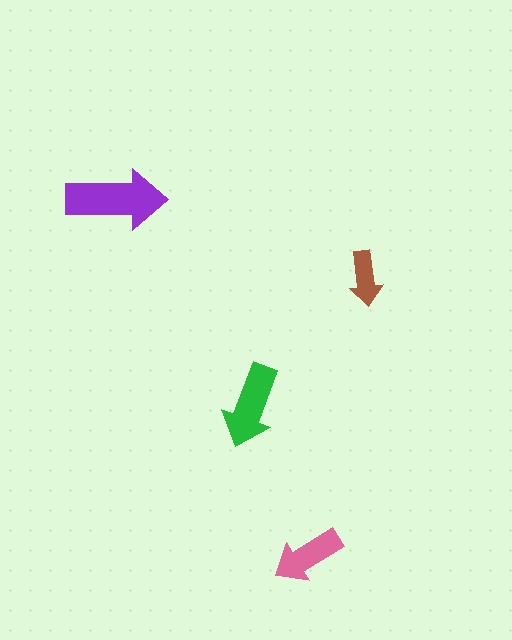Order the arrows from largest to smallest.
the purple one, the green one, the pink one, the brown one.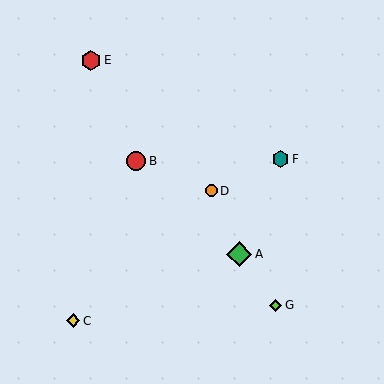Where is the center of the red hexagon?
The center of the red hexagon is at (91, 60).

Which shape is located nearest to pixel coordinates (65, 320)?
The yellow diamond (labeled C) at (73, 321) is nearest to that location.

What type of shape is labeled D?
Shape D is an orange circle.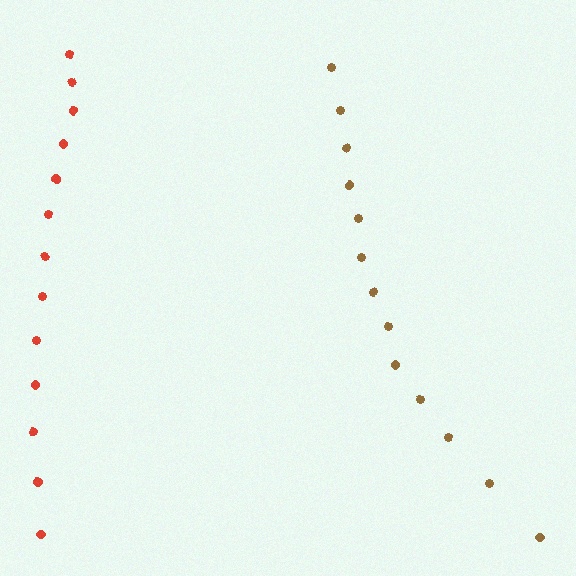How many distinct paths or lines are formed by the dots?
There are 2 distinct paths.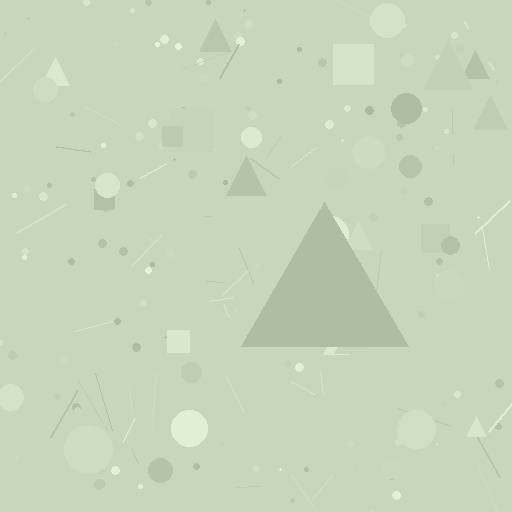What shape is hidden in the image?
A triangle is hidden in the image.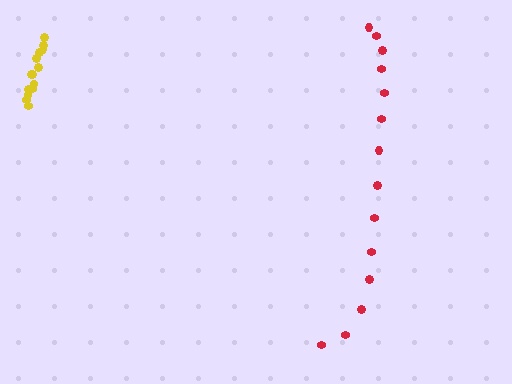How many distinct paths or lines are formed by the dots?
There are 2 distinct paths.